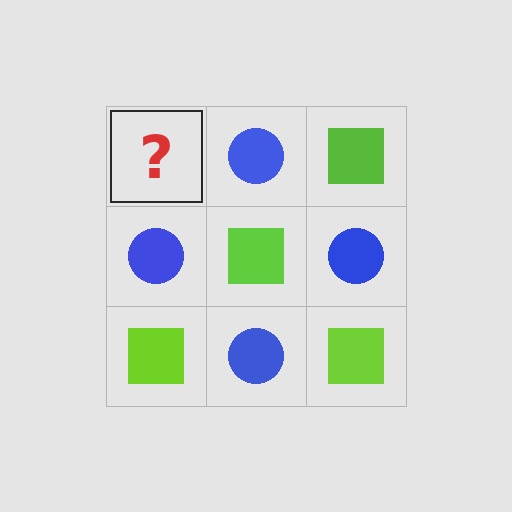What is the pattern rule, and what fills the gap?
The rule is that it alternates lime square and blue circle in a checkerboard pattern. The gap should be filled with a lime square.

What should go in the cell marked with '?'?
The missing cell should contain a lime square.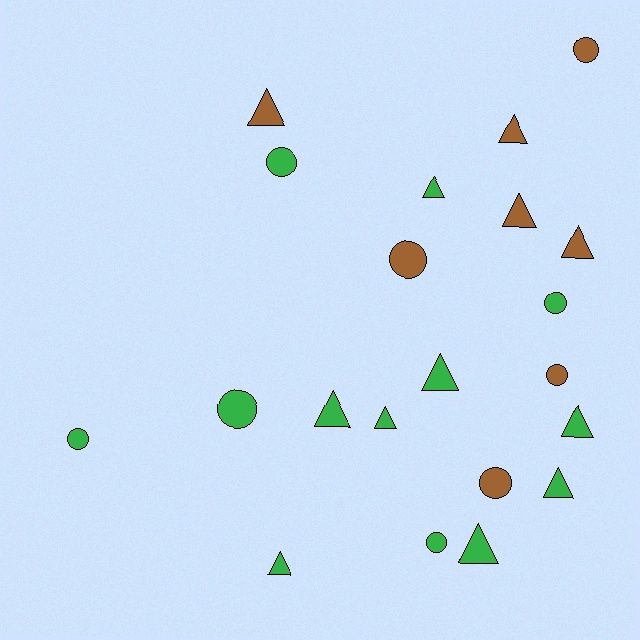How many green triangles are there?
There are 8 green triangles.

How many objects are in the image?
There are 21 objects.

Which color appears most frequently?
Green, with 13 objects.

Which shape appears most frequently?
Triangle, with 12 objects.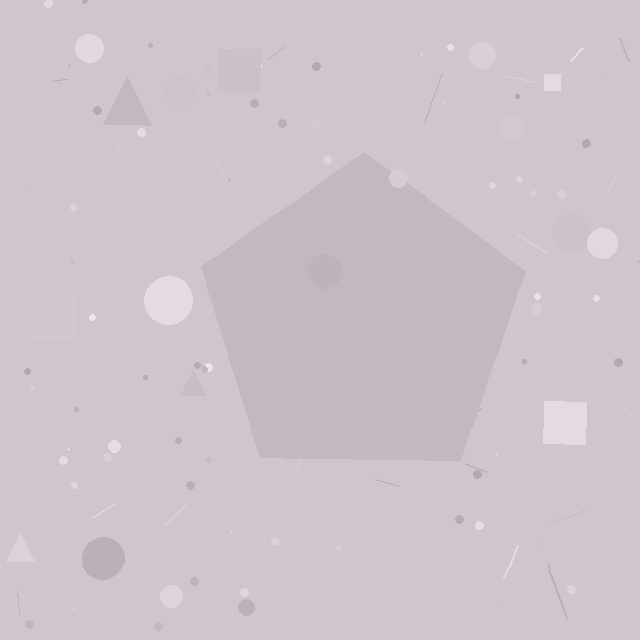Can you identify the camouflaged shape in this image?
The camouflaged shape is a pentagon.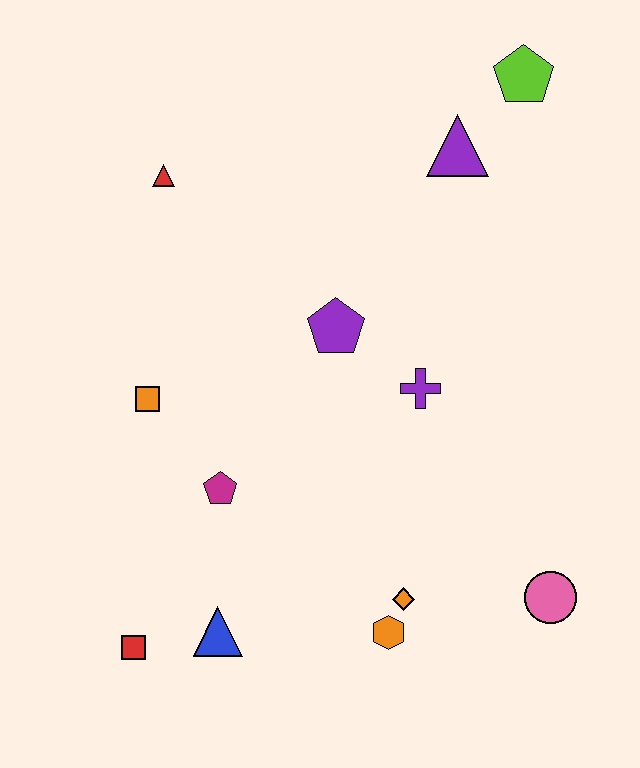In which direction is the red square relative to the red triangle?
The red square is below the red triangle.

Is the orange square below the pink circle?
No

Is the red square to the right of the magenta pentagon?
No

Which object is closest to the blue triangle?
The red square is closest to the blue triangle.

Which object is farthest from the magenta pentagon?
The lime pentagon is farthest from the magenta pentagon.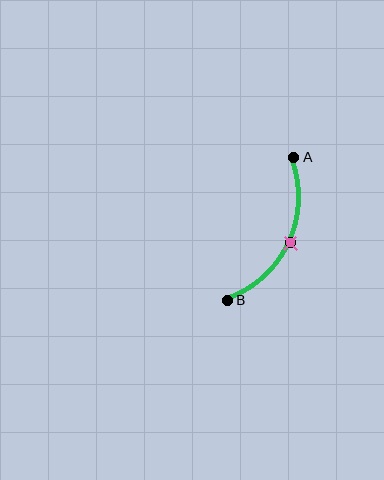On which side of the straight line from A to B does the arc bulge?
The arc bulges to the right of the straight line connecting A and B.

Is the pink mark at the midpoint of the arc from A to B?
Yes. The pink mark lies on the arc at equal arc-length from both A and B — it is the arc midpoint.